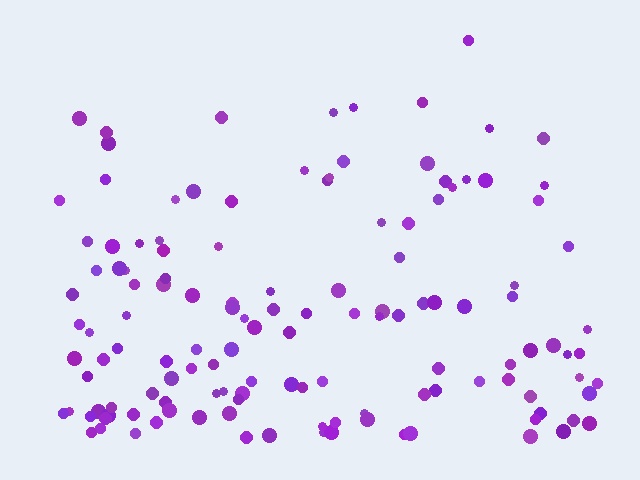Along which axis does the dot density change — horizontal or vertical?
Vertical.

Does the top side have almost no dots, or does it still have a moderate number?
Still a moderate number, just noticeably fewer than the bottom.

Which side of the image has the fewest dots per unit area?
The top.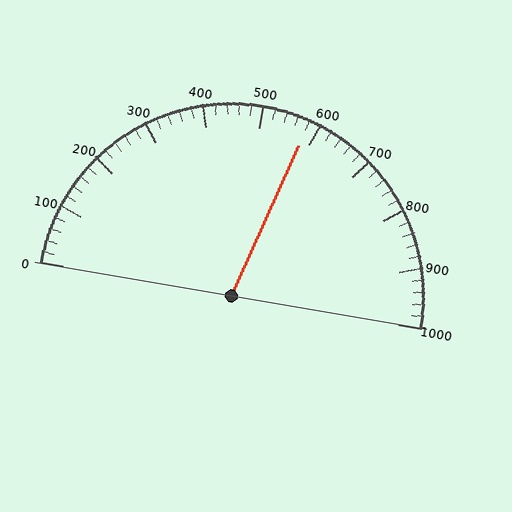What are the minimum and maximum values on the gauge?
The gauge ranges from 0 to 1000.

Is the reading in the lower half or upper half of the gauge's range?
The reading is in the upper half of the range (0 to 1000).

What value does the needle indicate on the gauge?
The needle indicates approximately 580.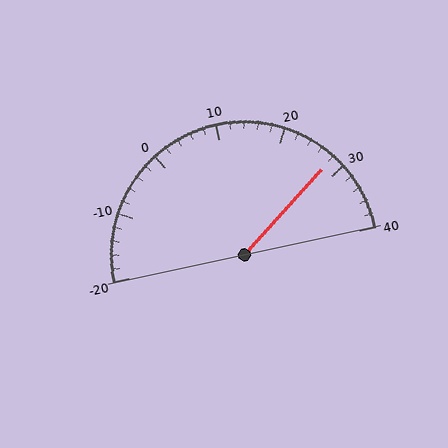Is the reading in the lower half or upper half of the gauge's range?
The reading is in the upper half of the range (-20 to 40).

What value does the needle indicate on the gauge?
The needle indicates approximately 28.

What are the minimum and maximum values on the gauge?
The gauge ranges from -20 to 40.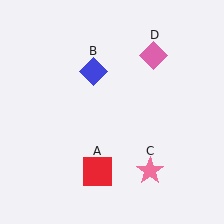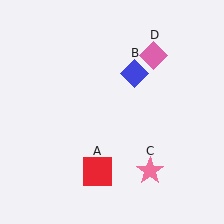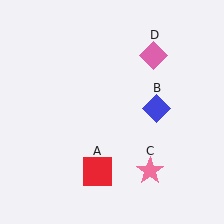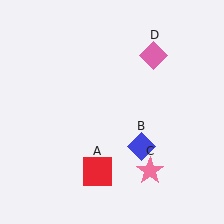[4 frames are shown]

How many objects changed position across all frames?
1 object changed position: blue diamond (object B).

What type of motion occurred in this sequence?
The blue diamond (object B) rotated clockwise around the center of the scene.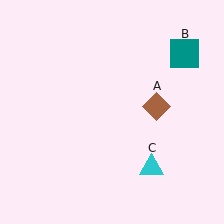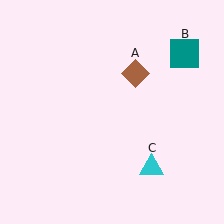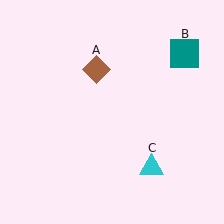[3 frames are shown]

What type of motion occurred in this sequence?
The brown diamond (object A) rotated counterclockwise around the center of the scene.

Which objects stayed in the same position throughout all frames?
Teal square (object B) and cyan triangle (object C) remained stationary.